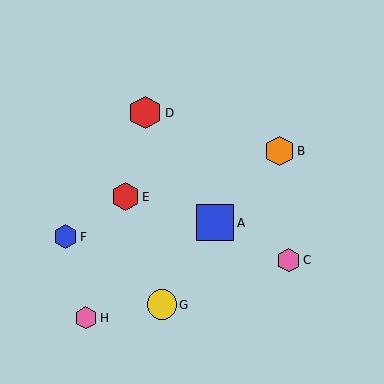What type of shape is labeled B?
Shape B is an orange hexagon.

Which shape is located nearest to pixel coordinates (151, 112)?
The red hexagon (labeled D) at (145, 113) is nearest to that location.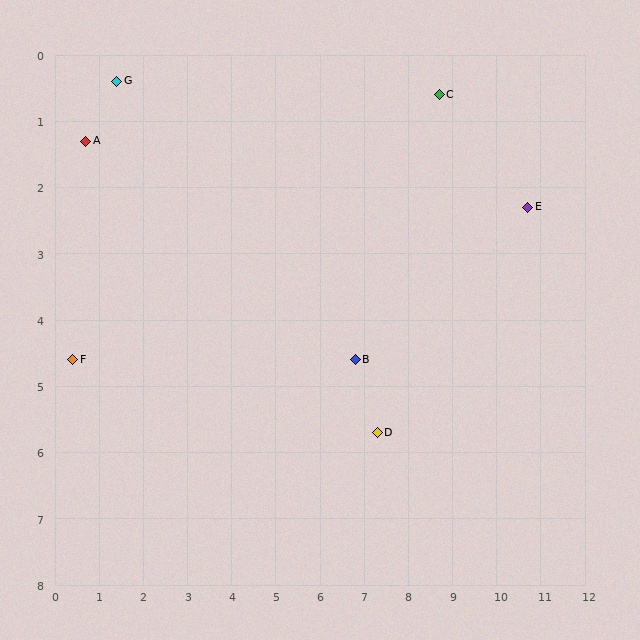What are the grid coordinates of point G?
Point G is at approximately (1.4, 0.4).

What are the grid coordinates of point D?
Point D is at approximately (7.3, 5.7).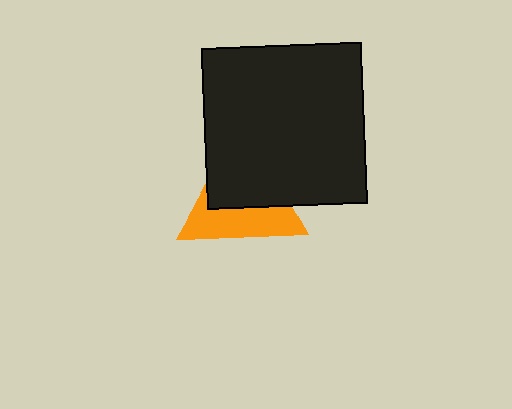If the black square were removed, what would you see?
You would see the complete orange triangle.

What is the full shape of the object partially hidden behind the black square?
The partially hidden object is an orange triangle.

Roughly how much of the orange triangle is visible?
About half of it is visible (roughly 48%).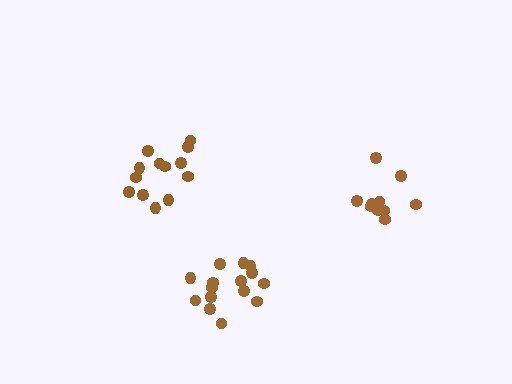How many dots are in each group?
Group 1: 15 dots, Group 2: 13 dots, Group 3: 10 dots (38 total).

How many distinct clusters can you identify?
There are 3 distinct clusters.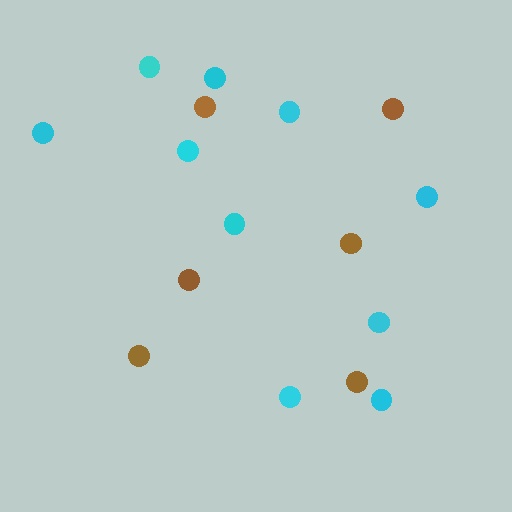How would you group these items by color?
There are 2 groups: one group of brown circles (6) and one group of cyan circles (10).